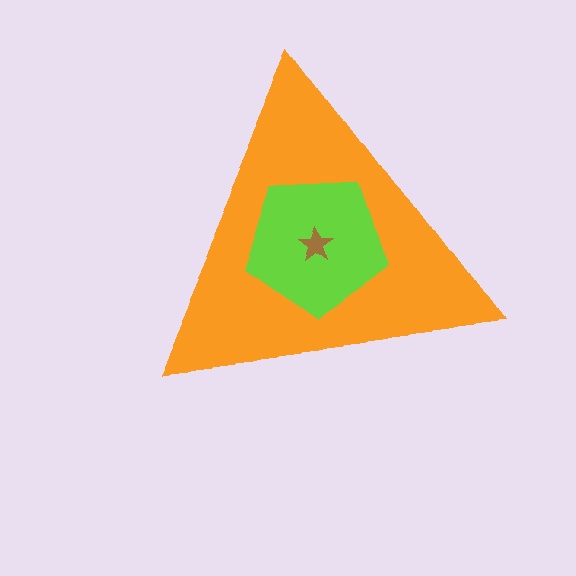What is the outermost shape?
The orange triangle.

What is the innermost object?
The brown star.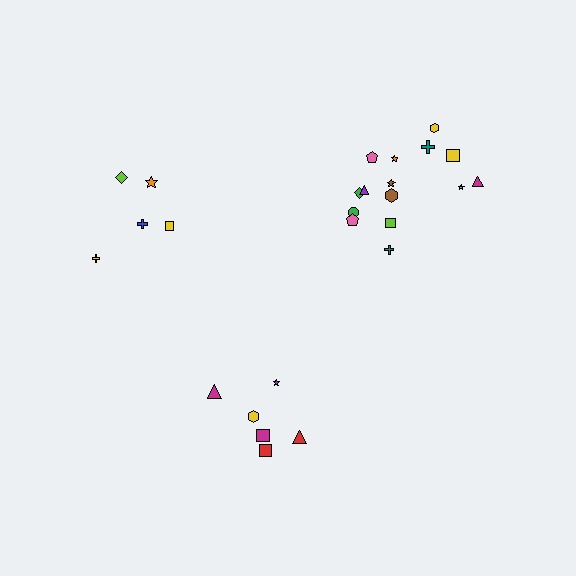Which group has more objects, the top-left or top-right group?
The top-right group.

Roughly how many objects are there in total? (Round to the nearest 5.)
Roughly 25 objects in total.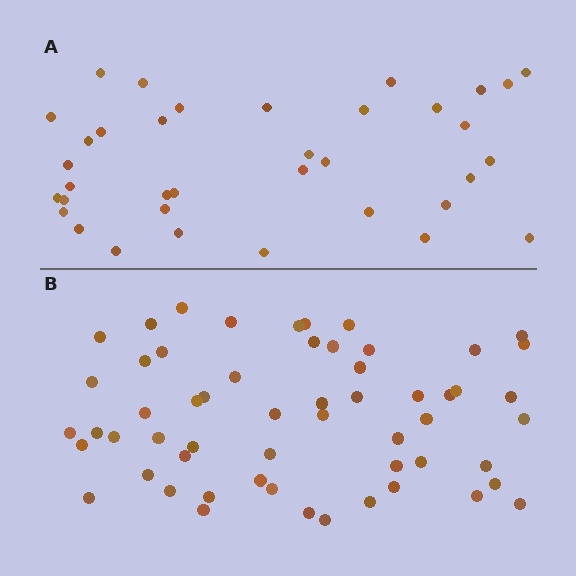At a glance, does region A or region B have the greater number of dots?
Region B (the bottom region) has more dots.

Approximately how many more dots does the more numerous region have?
Region B has approximately 20 more dots than region A.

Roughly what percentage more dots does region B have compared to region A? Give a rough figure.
About 60% more.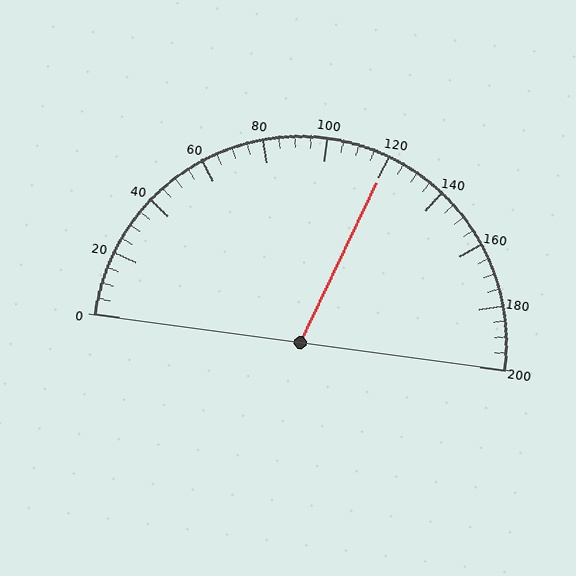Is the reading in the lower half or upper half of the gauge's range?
The reading is in the upper half of the range (0 to 200).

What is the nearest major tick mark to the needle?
The nearest major tick mark is 120.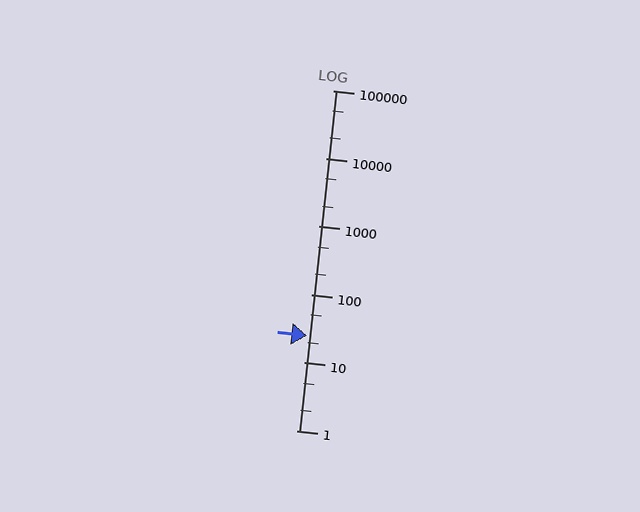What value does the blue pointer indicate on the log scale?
The pointer indicates approximately 25.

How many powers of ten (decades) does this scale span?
The scale spans 5 decades, from 1 to 100000.